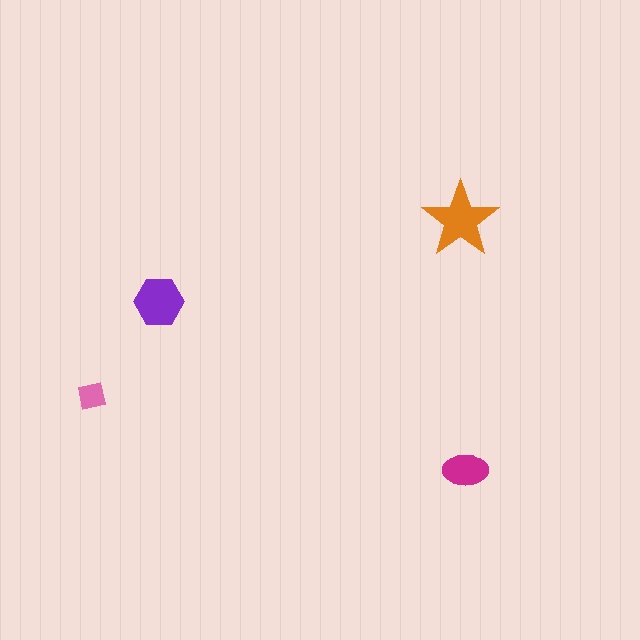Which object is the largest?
The orange star.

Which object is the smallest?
The pink square.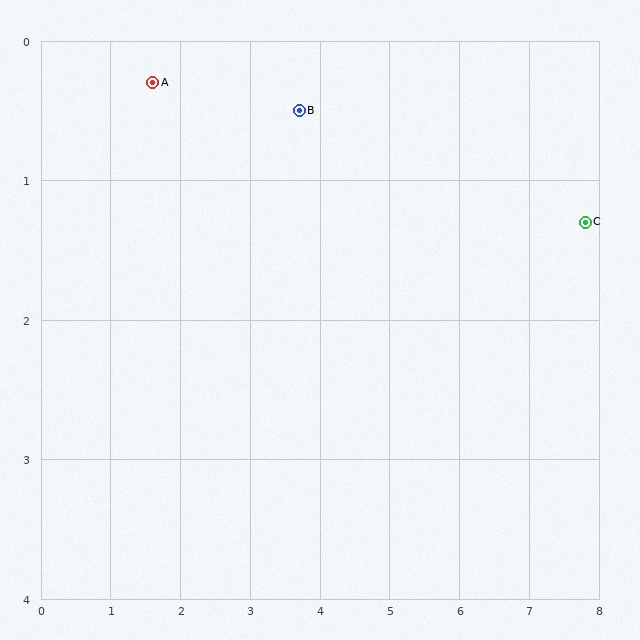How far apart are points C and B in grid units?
Points C and B are about 4.2 grid units apart.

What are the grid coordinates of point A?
Point A is at approximately (1.6, 0.3).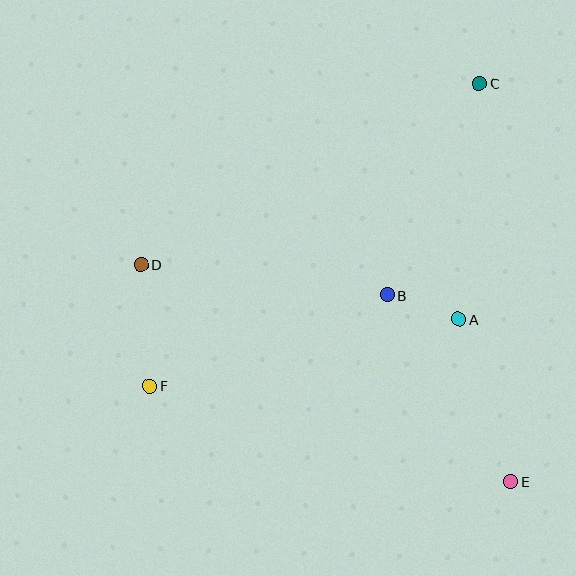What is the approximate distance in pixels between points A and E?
The distance between A and E is approximately 171 pixels.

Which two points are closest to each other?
Points A and B are closest to each other.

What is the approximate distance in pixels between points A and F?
The distance between A and F is approximately 316 pixels.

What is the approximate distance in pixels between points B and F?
The distance between B and F is approximately 254 pixels.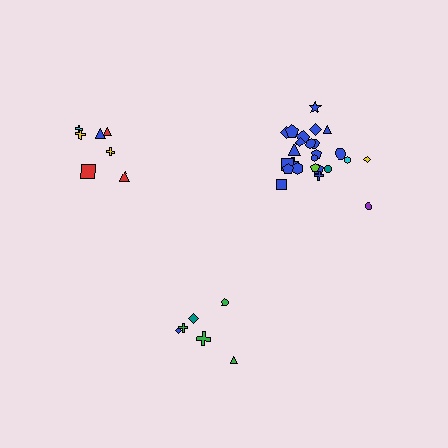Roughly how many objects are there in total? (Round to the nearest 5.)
Roughly 40 objects in total.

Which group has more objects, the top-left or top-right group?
The top-right group.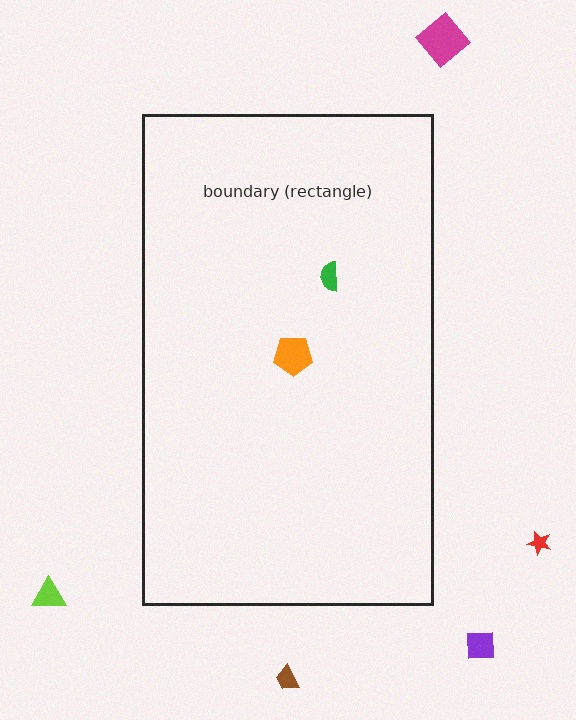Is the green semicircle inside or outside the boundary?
Inside.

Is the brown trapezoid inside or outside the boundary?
Outside.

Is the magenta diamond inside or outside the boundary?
Outside.